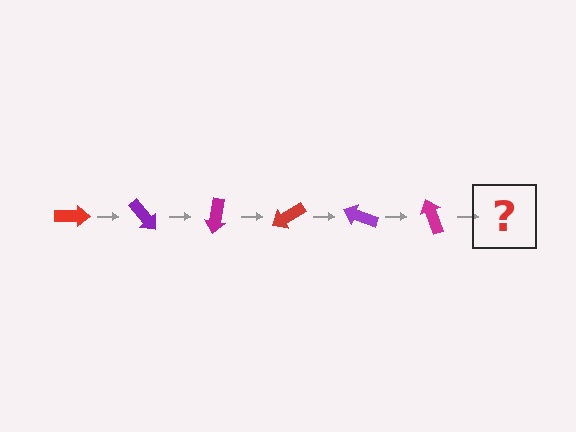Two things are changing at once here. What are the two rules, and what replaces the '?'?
The two rules are that it rotates 50 degrees each step and the color cycles through red, purple, and magenta. The '?' should be a red arrow, rotated 300 degrees from the start.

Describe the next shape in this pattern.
It should be a red arrow, rotated 300 degrees from the start.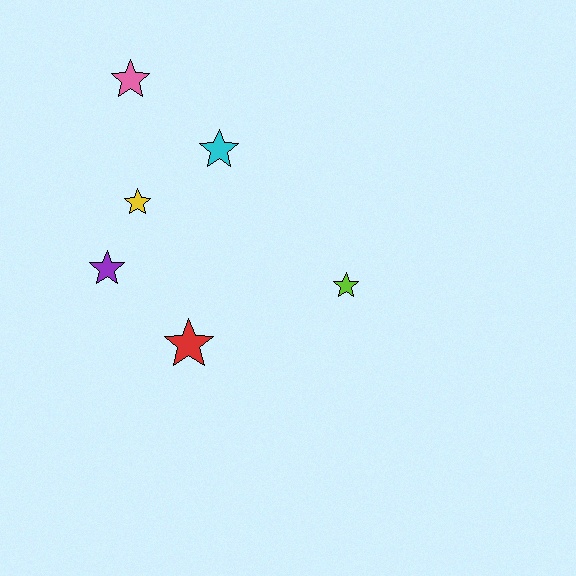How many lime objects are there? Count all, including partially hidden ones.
There is 1 lime object.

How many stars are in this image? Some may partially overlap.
There are 6 stars.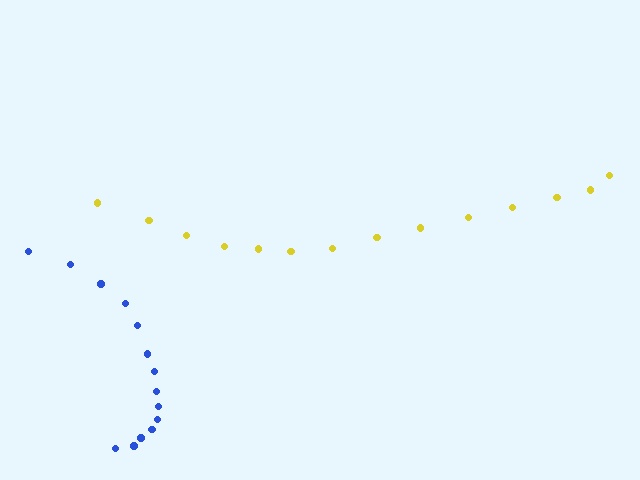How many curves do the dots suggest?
There are 2 distinct paths.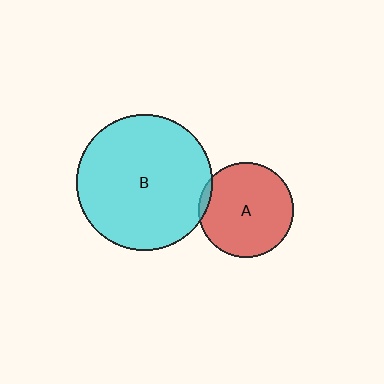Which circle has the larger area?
Circle B (cyan).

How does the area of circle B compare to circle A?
Approximately 2.0 times.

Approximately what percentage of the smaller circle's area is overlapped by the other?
Approximately 5%.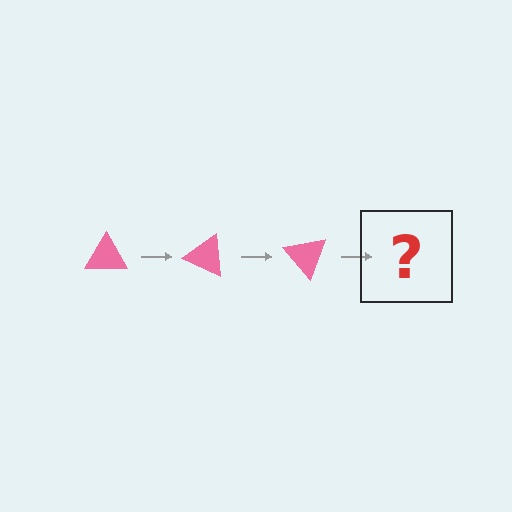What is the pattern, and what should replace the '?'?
The pattern is that the triangle rotates 25 degrees each step. The '?' should be a pink triangle rotated 75 degrees.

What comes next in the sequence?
The next element should be a pink triangle rotated 75 degrees.